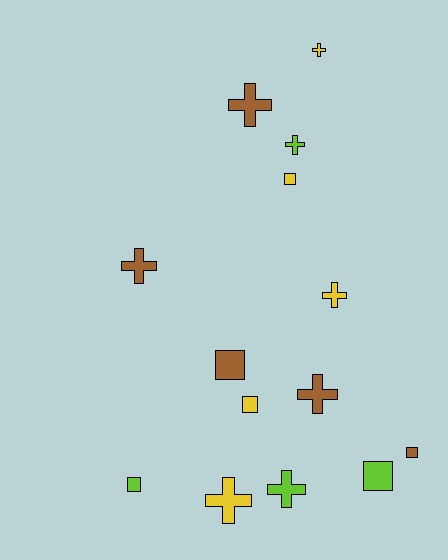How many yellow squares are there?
There are 2 yellow squares.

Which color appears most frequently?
Yellow, with 5 objects.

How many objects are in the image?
There are 14 objects.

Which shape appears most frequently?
Cross, with 8 objects.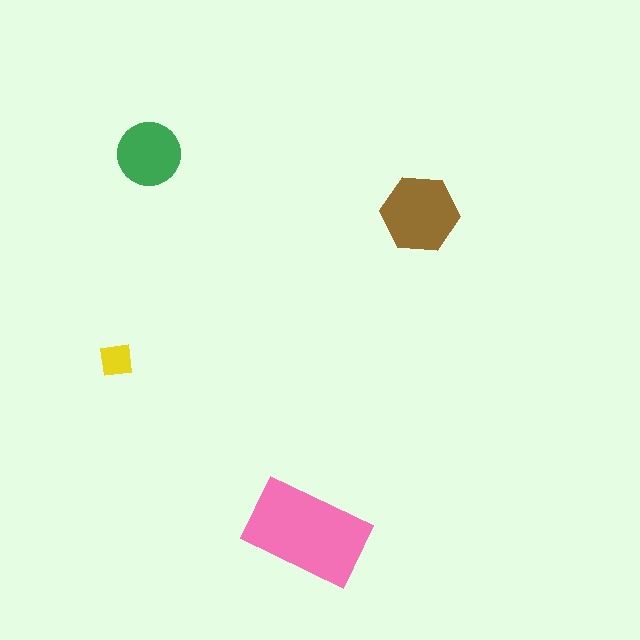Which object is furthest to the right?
The brown hexagon is rightmost.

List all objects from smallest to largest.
The yellow square, the green circle, the brown hexagon, the pink rectangle.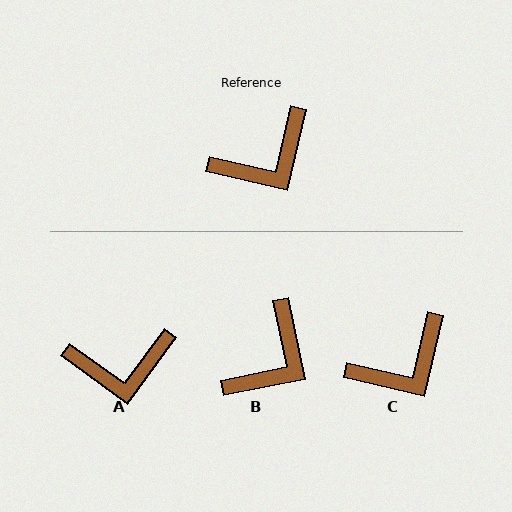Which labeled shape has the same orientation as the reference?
C.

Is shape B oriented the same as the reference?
No, it is off by about 25 degrees.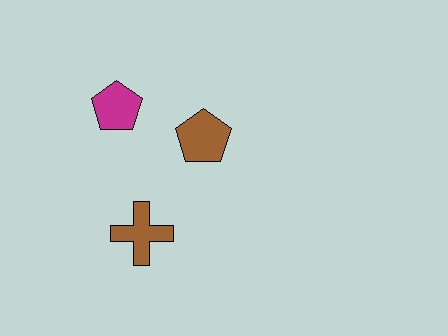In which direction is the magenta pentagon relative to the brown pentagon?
The magenta pentagon is to the left of the brown pentagon.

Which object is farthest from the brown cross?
The magenta pentagon is farthest from the brown cross.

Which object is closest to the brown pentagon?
The magenta pentagon is closest to the brown pentagon.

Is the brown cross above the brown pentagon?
No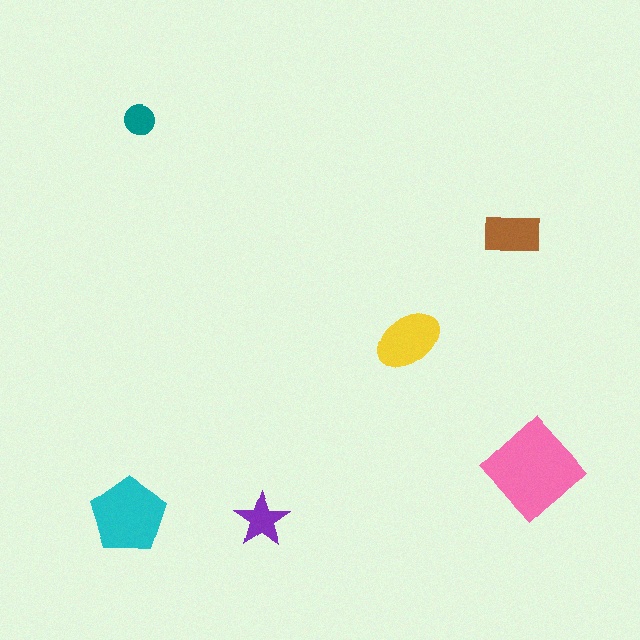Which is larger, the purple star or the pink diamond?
The pink diamond.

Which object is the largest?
The pink diamond.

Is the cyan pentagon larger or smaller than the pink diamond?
Smaller.